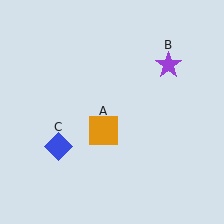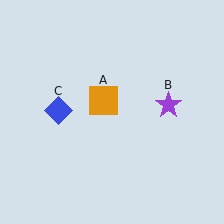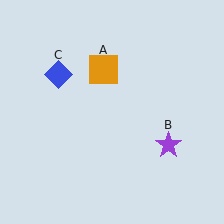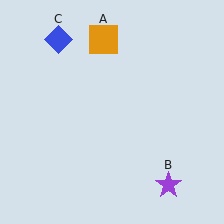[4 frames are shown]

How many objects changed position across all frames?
3 objects changed position: orange square (object A), purple star (object B), blue diamond (object C).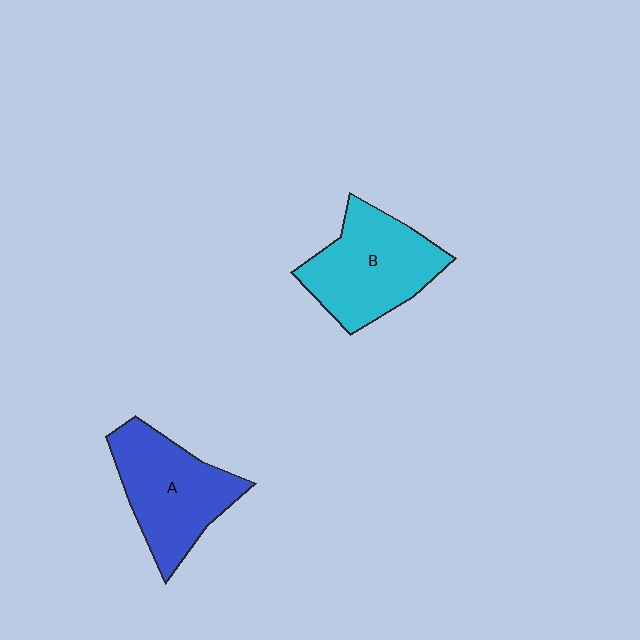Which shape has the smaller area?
Shape A (blue).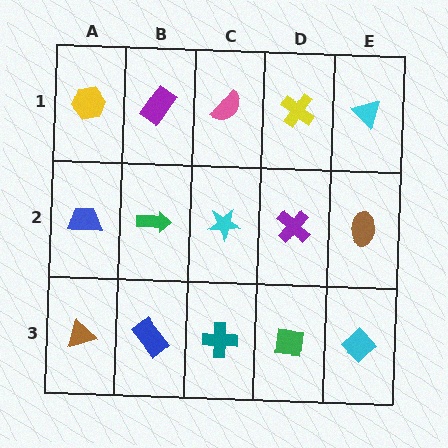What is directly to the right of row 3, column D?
A cyan diamond.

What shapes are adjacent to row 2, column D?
A yellow cross (row 1, column D), a green square (row 3, column D), a cyan star (row 2, column C), a brown ellipse (row 2, column E).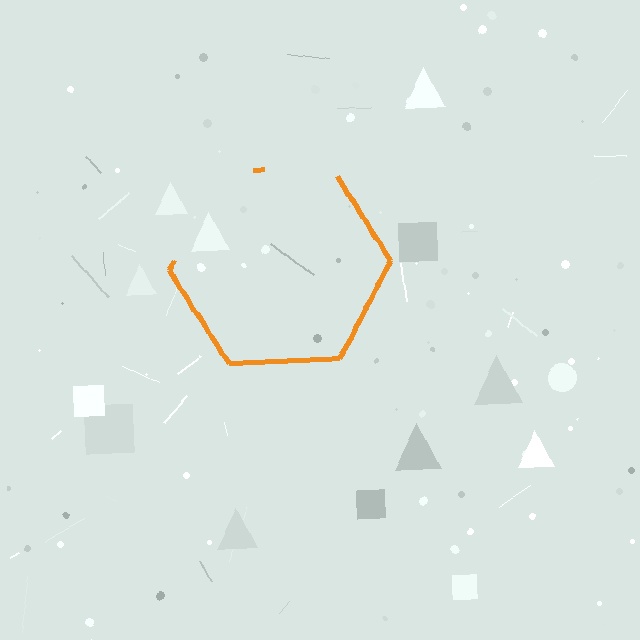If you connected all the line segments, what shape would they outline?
They would outline a hexagon.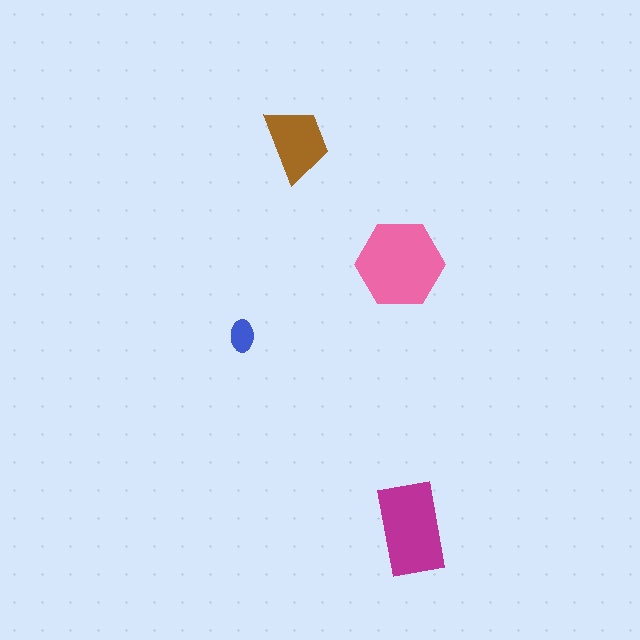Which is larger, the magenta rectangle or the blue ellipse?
The magenta rectangle.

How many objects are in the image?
There are 4 objects in the image.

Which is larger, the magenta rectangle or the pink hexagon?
The pink hexagon.